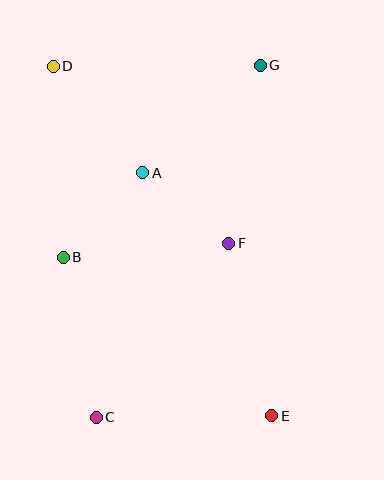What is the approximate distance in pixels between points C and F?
The distance between C and F is approximately 219 pixels.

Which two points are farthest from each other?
Points D and E are farthest from each other.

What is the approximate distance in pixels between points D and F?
The distance between D and F is approximately 249 pixels.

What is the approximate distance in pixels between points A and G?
The distance between A and G is approximately 159 pixels.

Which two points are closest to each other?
Points A and F are closest to each other.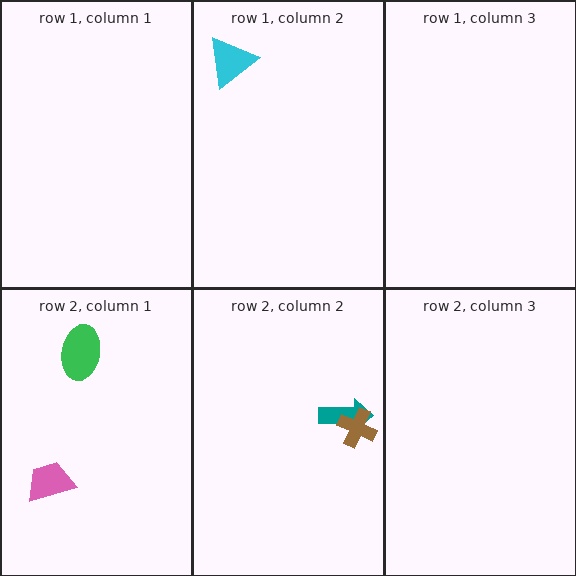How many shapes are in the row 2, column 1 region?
2.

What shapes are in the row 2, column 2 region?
The teal arrow, the brown cross.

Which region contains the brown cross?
The row 2, column 2 region.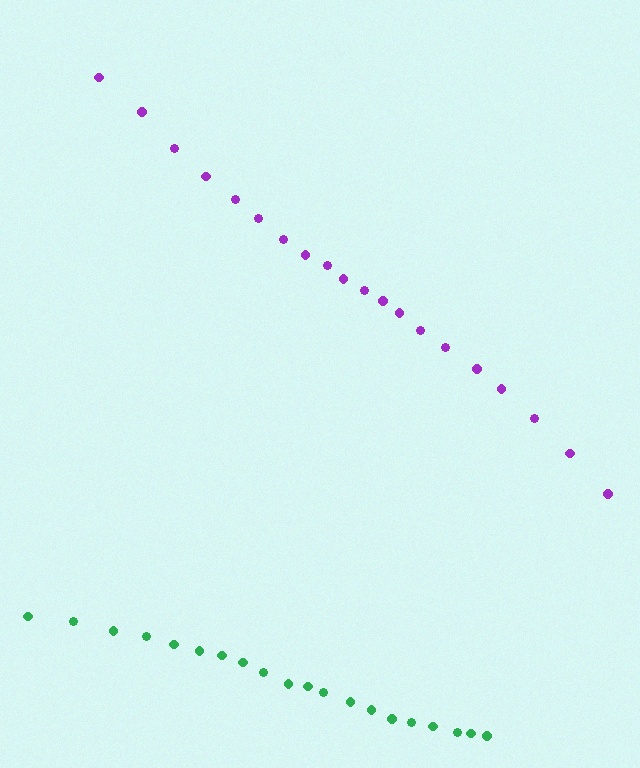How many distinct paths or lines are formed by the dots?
There are 2 distinct paths.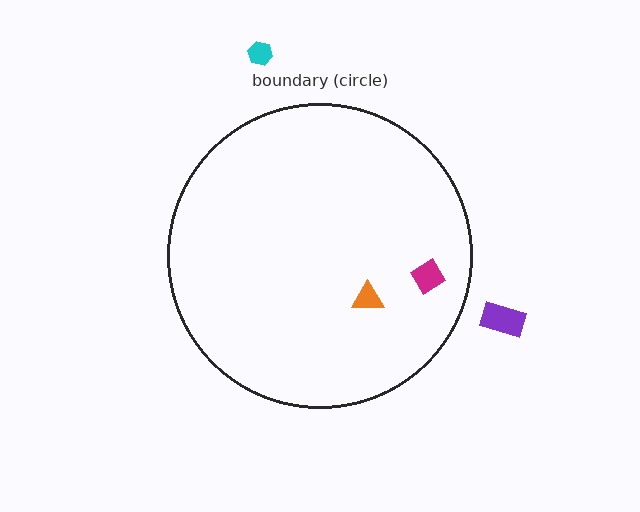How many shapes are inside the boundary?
2 inside, 2 outside.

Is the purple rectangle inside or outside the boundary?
Outside.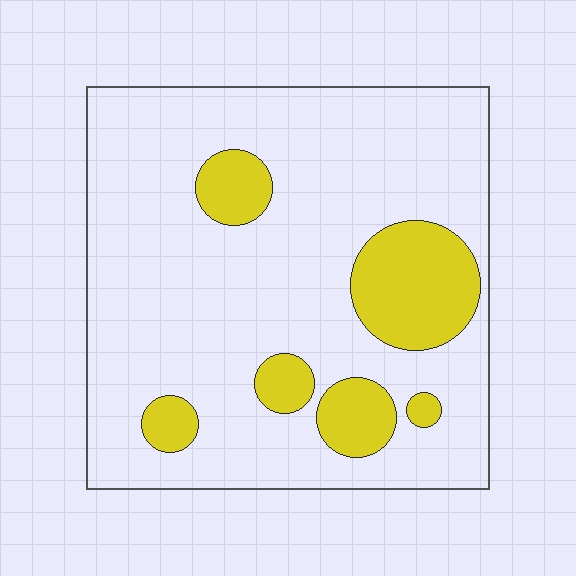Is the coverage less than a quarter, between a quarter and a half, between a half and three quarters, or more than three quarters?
Less than a quarter.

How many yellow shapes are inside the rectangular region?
6.